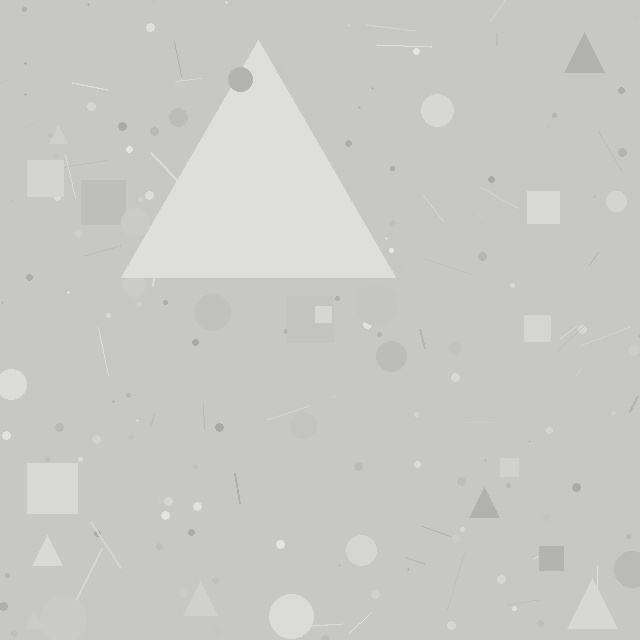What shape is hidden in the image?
A triangle is hidden in the image.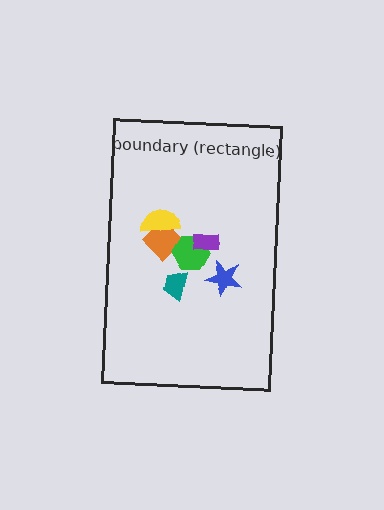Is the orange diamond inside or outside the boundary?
Inside.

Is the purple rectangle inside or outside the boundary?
Inside.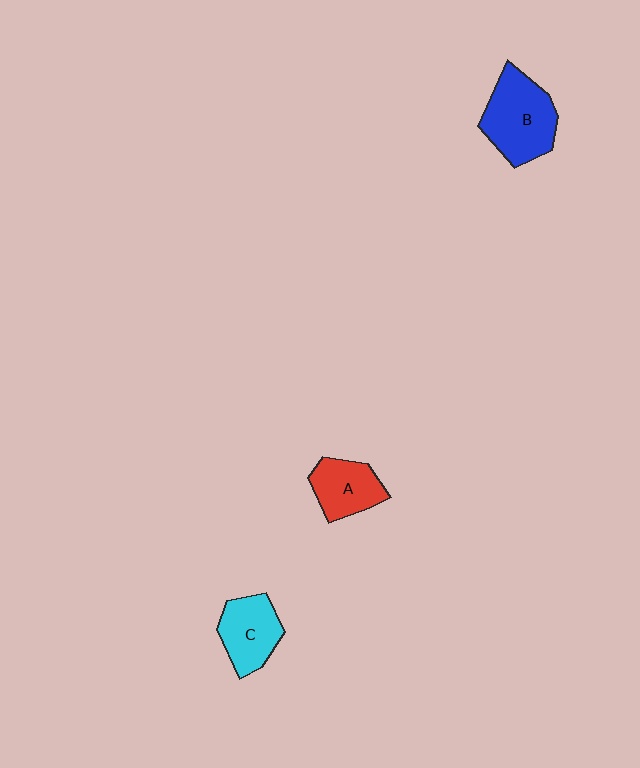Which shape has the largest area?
Shape B (blue).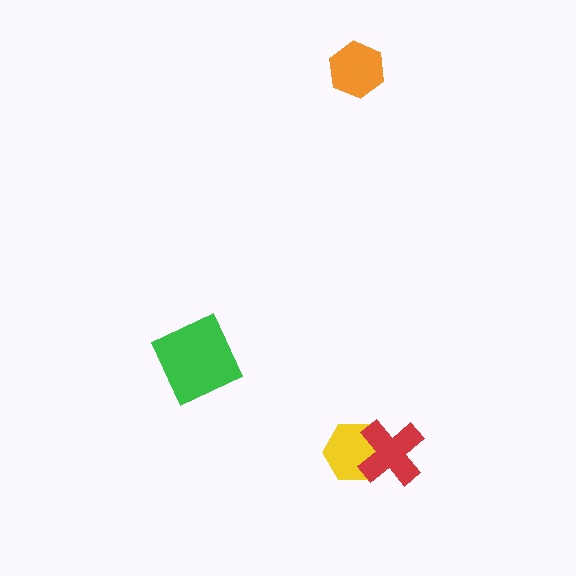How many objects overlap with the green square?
0 objects overlap with the green square.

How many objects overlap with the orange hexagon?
0 objects overlap with the orange hexagon.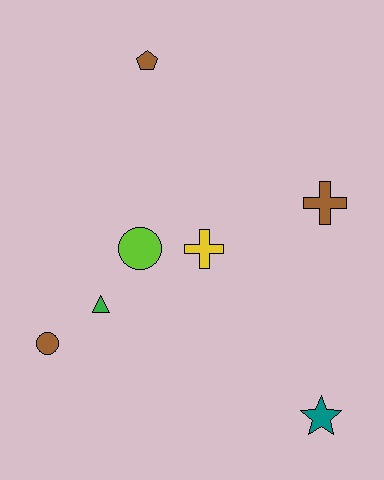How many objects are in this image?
There are 7 objects.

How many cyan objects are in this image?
There are no cyan objects.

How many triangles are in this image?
There is 1 triangle.